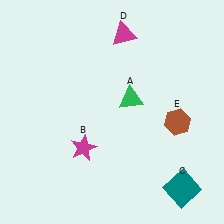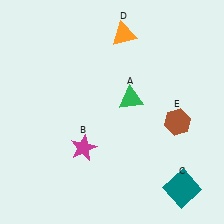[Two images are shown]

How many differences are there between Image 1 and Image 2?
There is 1 difference between the two images.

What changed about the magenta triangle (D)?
In Image 1, D is magenta. In Image 2, it changed to orange.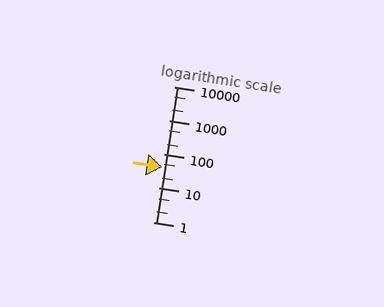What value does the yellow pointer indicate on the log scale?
The pointer indicates approximately 41.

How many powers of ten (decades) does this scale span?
The scale spans 4 decades, from 1 to 10000.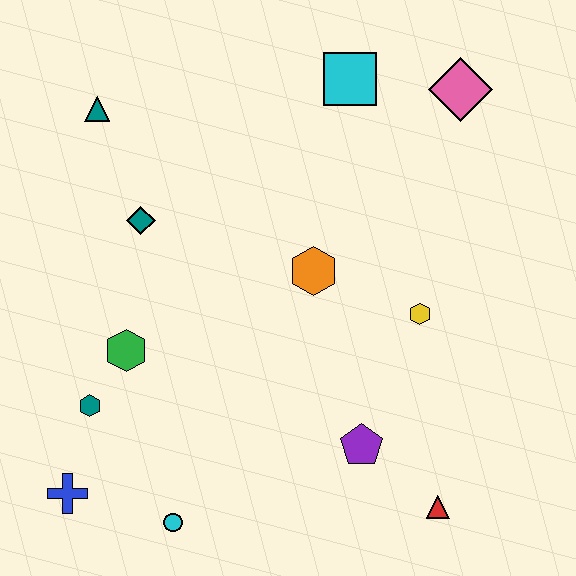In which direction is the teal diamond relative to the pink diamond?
The teal diamond is to the left of the pink diamond.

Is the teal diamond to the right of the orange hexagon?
No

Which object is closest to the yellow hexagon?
The orange hexagon is closest to the yellow hexagon.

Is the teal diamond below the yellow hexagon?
No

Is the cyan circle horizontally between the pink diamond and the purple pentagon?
No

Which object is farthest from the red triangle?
The teal triangle is farthest from the red triangle.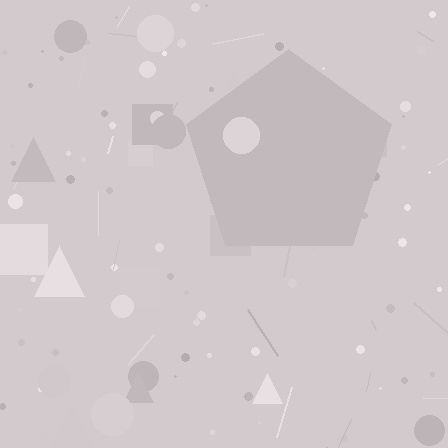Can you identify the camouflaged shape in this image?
The camouflaged shape is a pentagon.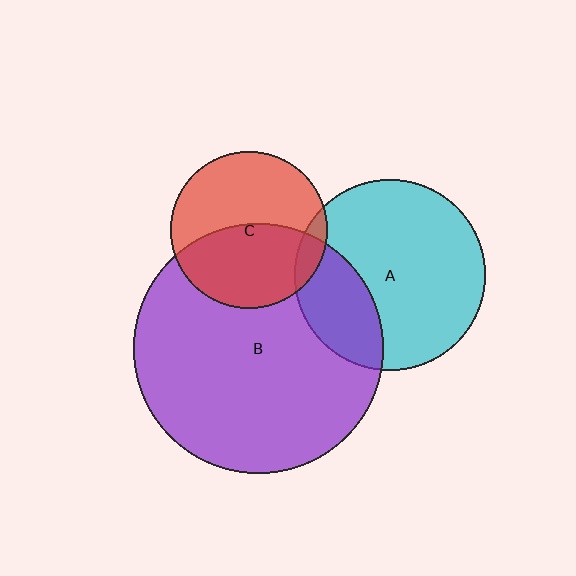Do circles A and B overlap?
Yes.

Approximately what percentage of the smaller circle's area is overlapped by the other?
Approximately 25%.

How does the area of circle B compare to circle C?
Approximately 2.5 times.